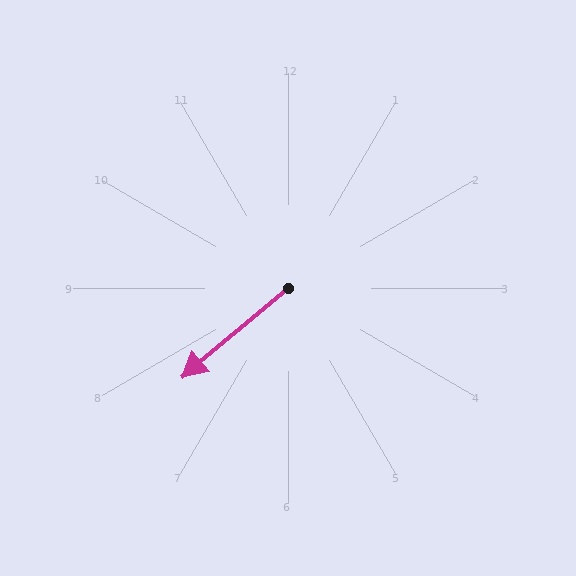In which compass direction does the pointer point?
Southwest.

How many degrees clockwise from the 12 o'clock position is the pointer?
Approximately 230 degrees.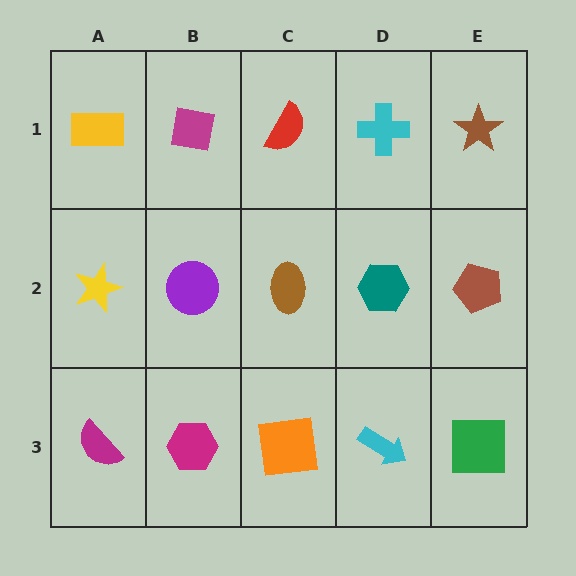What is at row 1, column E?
A brown star.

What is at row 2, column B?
A purple circle.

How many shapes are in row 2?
5 shapes.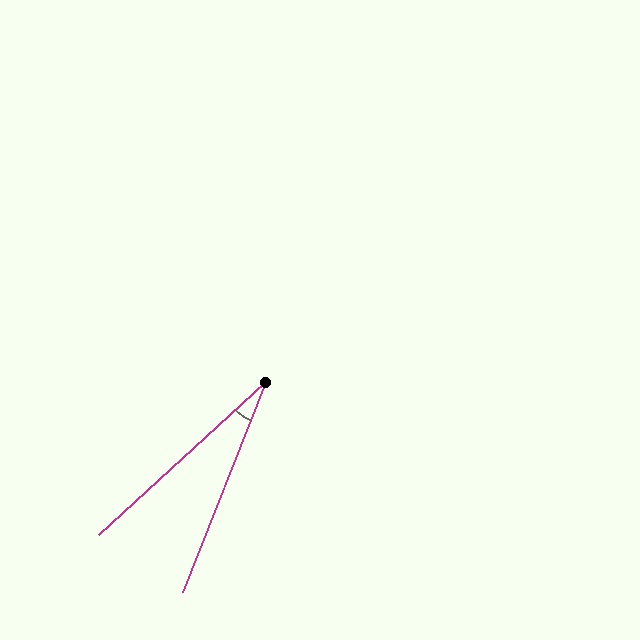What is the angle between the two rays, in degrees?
Approximately 26 degrees.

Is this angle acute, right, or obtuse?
It is acute.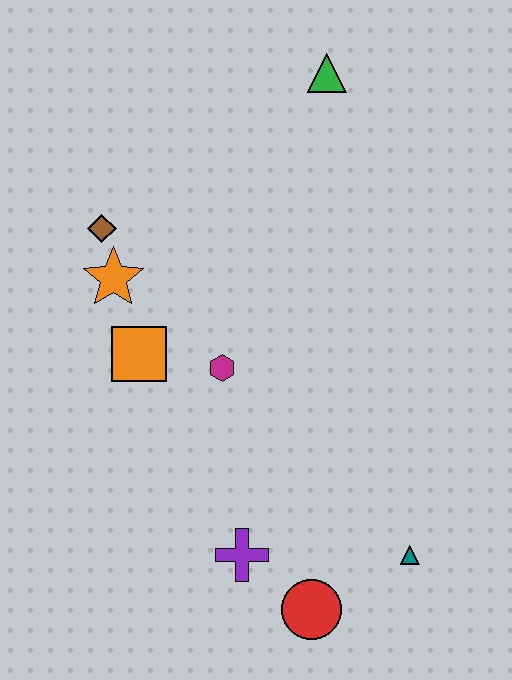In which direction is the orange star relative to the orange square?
The orange star is above the orange square.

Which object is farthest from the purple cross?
The green triangle is farthest from the purple cross.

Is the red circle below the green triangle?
Yes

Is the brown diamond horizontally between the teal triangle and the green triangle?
No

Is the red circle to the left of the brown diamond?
No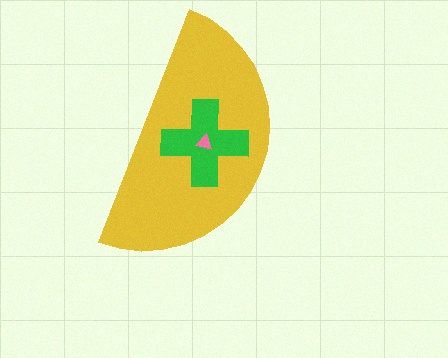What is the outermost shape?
The yellow semicircle.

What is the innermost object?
The pink triangle.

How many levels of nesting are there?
3.